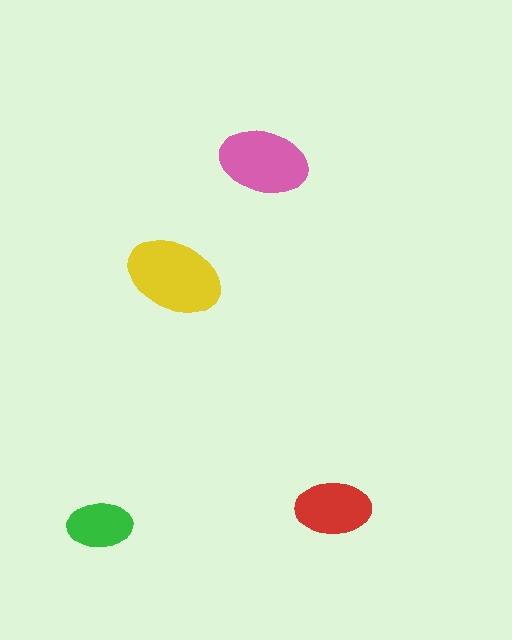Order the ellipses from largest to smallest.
the yellow one, the pink one, the red one, the green one.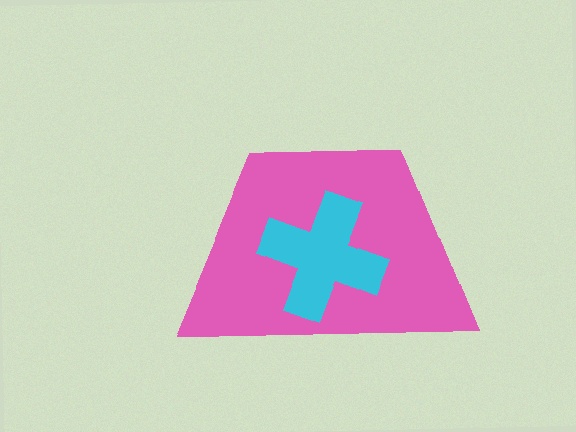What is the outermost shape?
The pink trapezoid.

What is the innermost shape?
The cyan cross.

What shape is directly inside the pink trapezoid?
The cyan cross.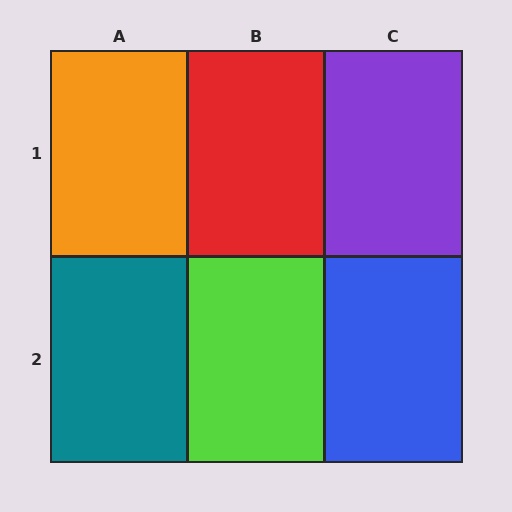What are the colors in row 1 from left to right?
Orange, red, purple.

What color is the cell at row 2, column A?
Teal.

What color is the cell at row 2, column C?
Blue.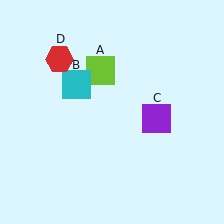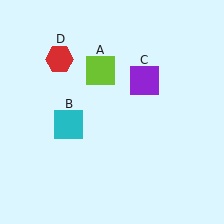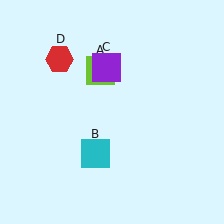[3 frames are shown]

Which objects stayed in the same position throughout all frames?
Lime square (object A) and red hexagon (object D) remained stationary.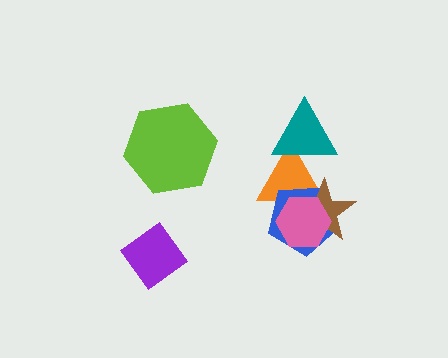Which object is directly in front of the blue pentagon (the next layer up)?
The brown star is directly in front of the blue pentagon.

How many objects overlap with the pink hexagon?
3 objects overlap with the pink hexagon.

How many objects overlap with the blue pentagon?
3 objects overlap with the blue pentagon.